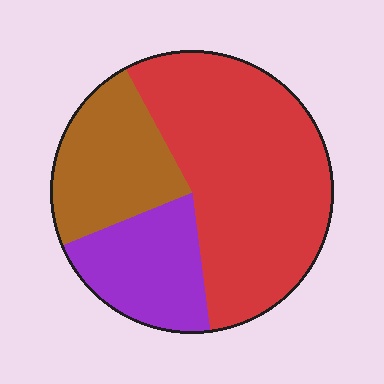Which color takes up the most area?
Red, at roughly 55%.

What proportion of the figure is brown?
Brown takes up less than a quarter of the figure.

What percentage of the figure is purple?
Purple takes up between a sixth and a third of the figure.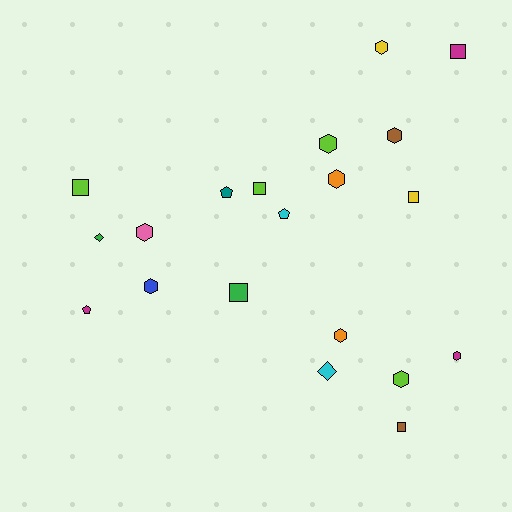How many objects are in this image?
There are 20 objects.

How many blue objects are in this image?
There is 1 blue object.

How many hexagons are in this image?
There are 9 hexagons.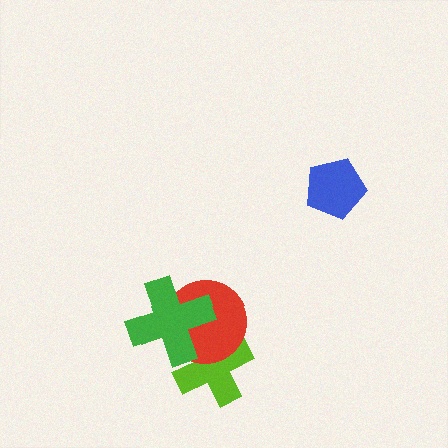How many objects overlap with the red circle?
2 objects overlap with the red circle.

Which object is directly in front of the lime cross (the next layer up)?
The red circle is directly in front of the lime cross.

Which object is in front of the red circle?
The green cross is in front of the red circle.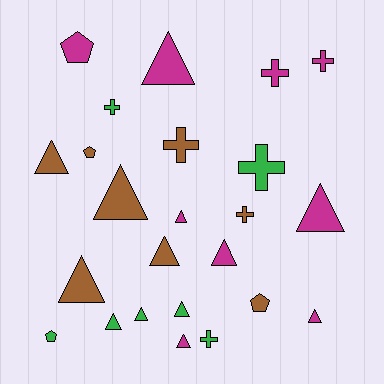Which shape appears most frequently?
Triangle, with 13 objects.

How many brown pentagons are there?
There are 2 brown pentagons.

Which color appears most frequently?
Magenta, with 9 objects.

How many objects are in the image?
There are 24 objects.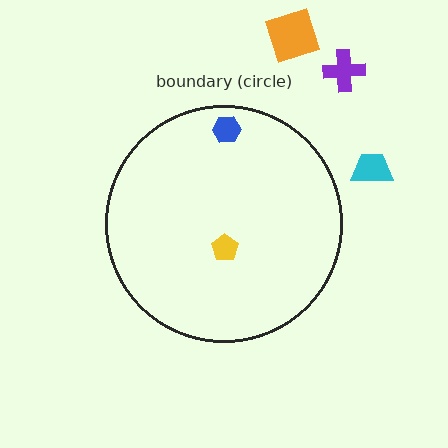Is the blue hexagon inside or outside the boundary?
Inside.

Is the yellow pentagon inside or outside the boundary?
Inside.